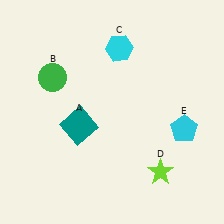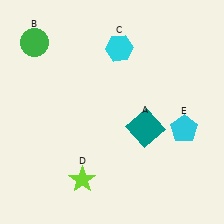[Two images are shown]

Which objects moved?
The objects that moved are: the teal square (A), the green circle (B), the lime star (D).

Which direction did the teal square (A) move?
The teal square (A) moved right.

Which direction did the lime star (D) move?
The lime star (D) moved left.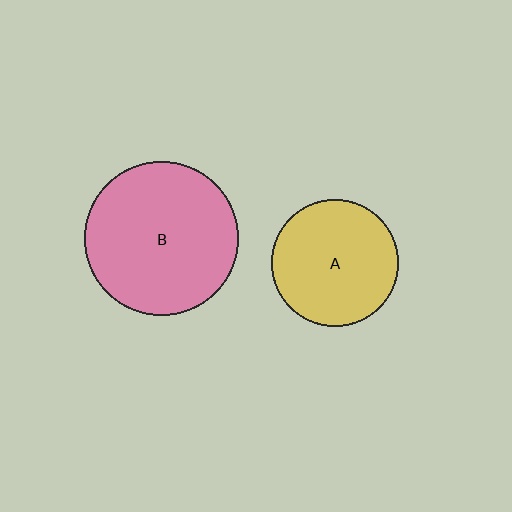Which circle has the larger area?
Circle B (pink).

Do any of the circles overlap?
No, none of the circles overlap.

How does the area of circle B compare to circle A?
Approximately 1.5 times.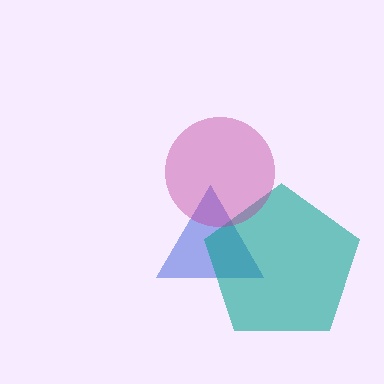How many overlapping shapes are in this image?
There are 3 overlapping shapes in the image.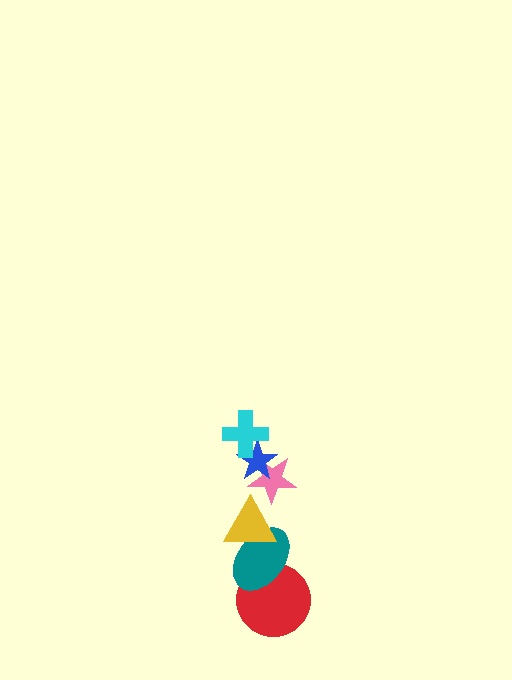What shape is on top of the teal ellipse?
The yellow triangle is on top of the teal ellipse.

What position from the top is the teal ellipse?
The teal ellipse is 5th from the top.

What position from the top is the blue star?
The blue star is 2nd from the top.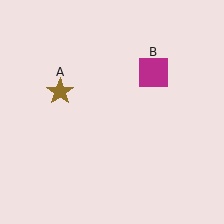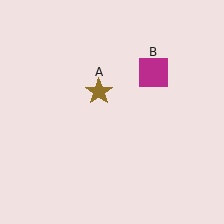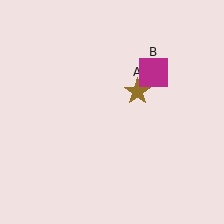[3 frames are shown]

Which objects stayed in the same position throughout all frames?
Magenta square (object B) remained stationary.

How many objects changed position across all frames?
1 object changed position: brown star (object A).